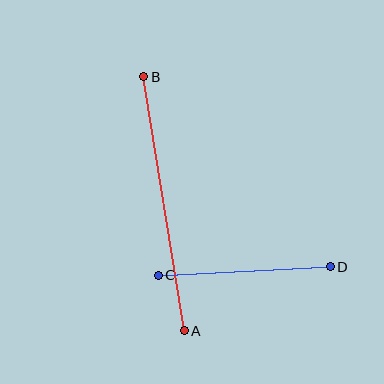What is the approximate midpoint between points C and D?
The midpoint is at approximately (244, 271) pixels.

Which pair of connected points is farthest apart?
Points A and B are farthest apart.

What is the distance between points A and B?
The distance is approximately 257 pixels.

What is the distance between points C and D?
The distance is approximately 172 pixels.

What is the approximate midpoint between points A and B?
The midpoint is at approximately (164, 204) pixels.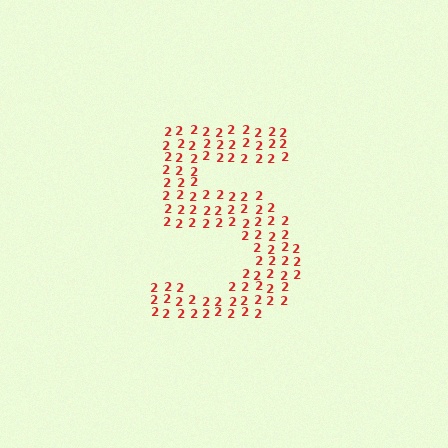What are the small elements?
The small elements are digit 2's.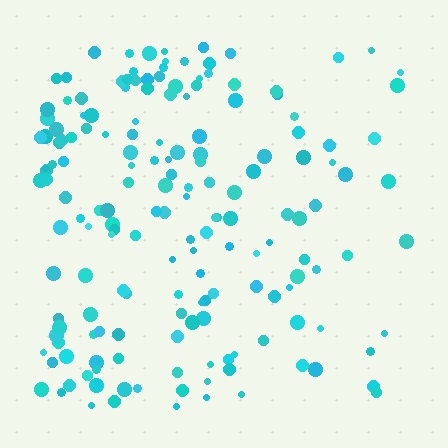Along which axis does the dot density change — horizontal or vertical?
Horizontal.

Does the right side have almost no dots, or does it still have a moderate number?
Still a moderate number, just noticeably fewer than the left.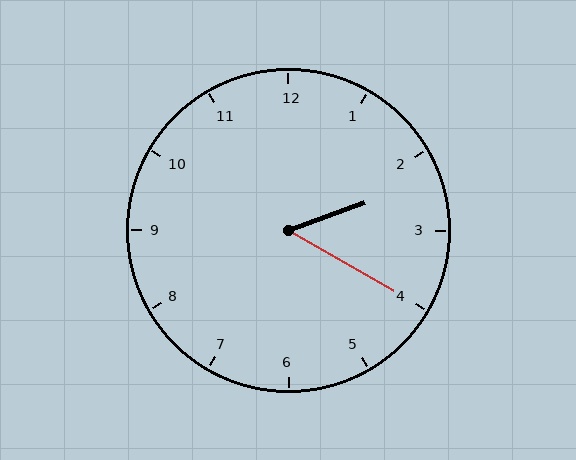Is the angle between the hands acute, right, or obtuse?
It is acute.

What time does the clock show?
2:20.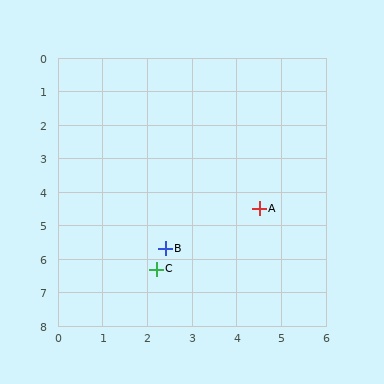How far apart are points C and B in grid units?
Points C and B are about 0.6 grid units apart.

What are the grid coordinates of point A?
Point A is at approximately (4.5, 4.5).